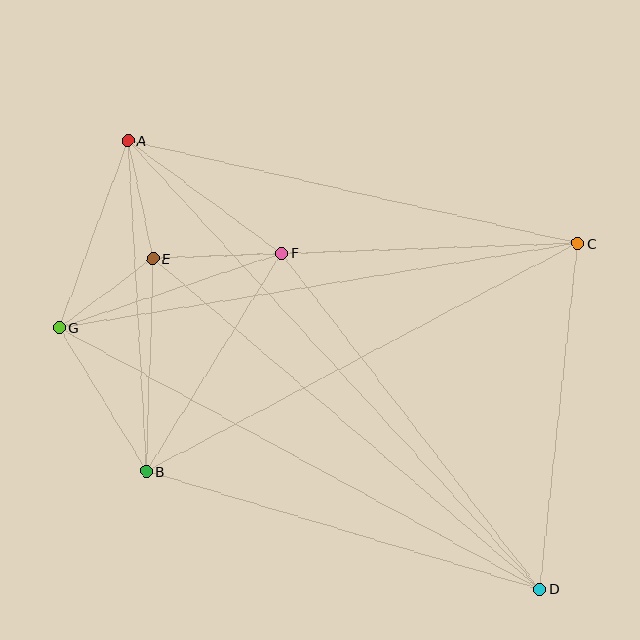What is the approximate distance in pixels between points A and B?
The distance between A and B is approximately 331 pixels.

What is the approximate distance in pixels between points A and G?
The distance between A and G is approximately 199 pixels.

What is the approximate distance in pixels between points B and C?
The distance between B and C is approximately 488 pixels.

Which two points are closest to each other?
Points E and G are closest to each other.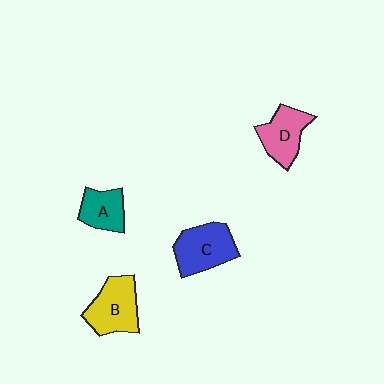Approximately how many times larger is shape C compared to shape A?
Approximately 1.5 times.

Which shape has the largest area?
Shape C (blue).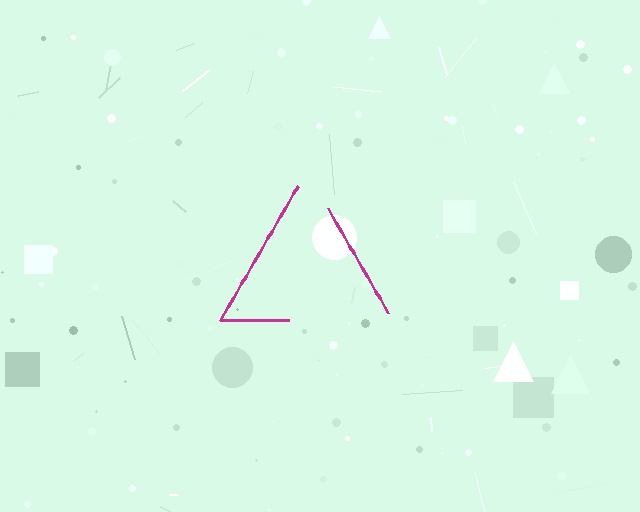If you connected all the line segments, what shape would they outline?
They would outline a triangle.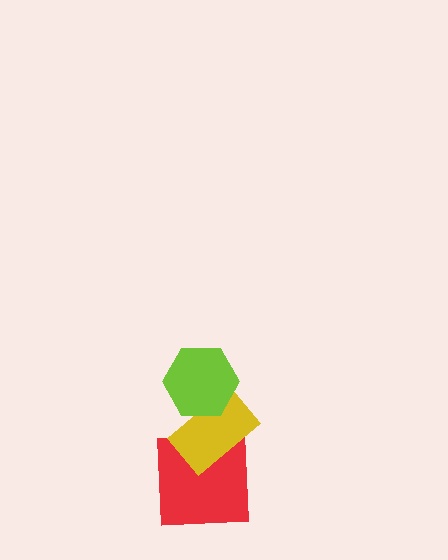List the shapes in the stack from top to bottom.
From top to bottom: the lime hexagon, the yellow rectangle, the red square.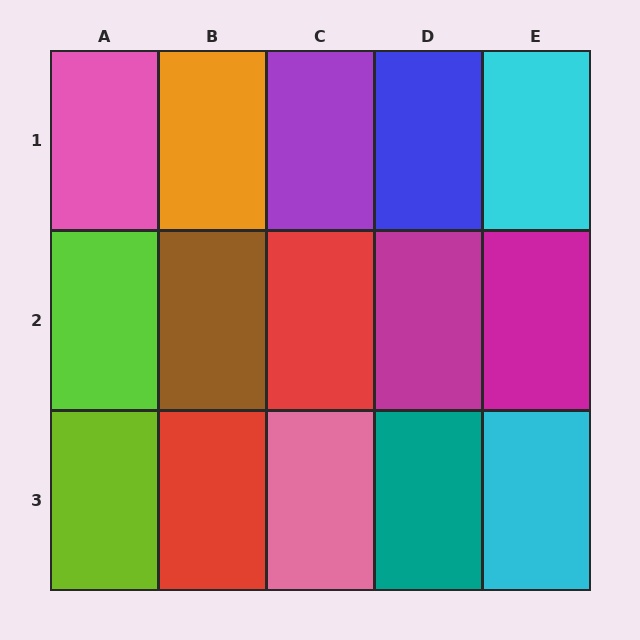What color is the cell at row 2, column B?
Brown.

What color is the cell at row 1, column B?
Orange.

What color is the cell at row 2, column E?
Magenta.